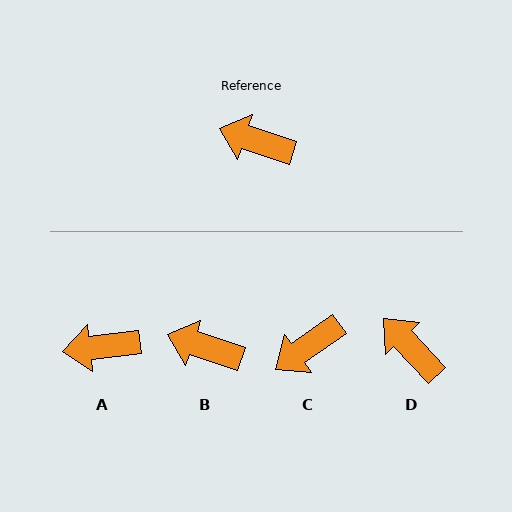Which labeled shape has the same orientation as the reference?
B.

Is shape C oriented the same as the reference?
No, it is off by about 54 degrees.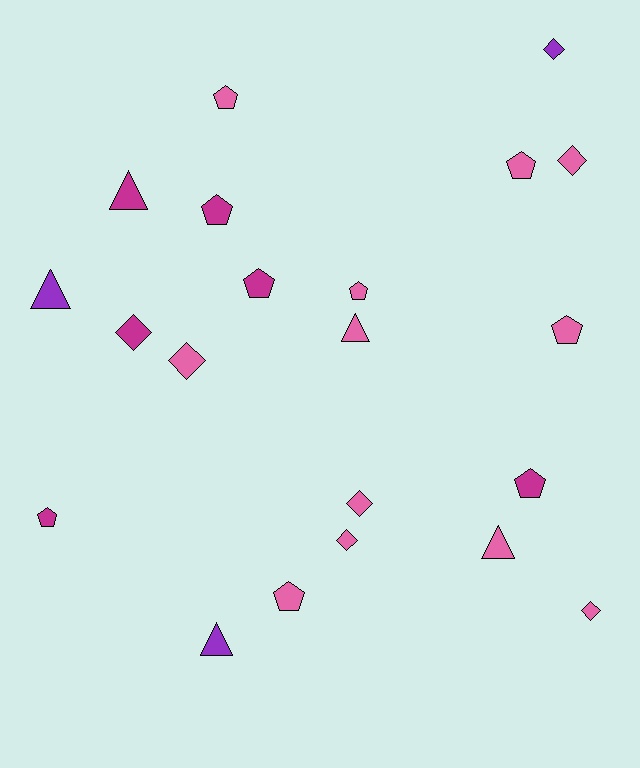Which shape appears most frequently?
Pentagon, with 9 objects.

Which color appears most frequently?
Pink, with 12 objects.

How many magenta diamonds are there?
There is 1 magenta diamond.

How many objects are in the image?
There are 21 objects.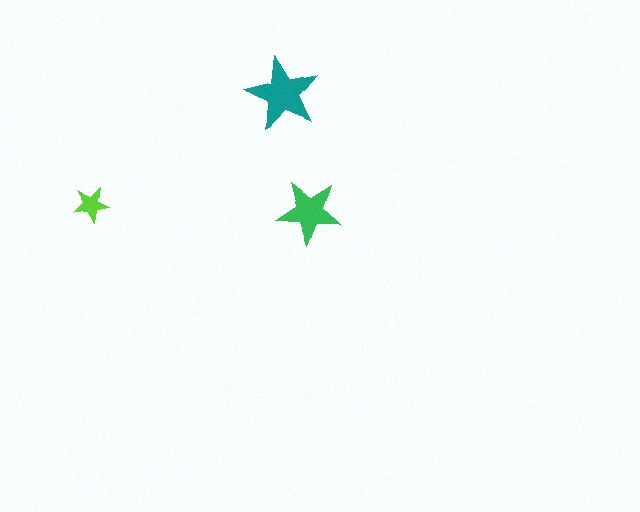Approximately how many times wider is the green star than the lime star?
About 2 times wider.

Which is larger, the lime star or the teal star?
The teal one.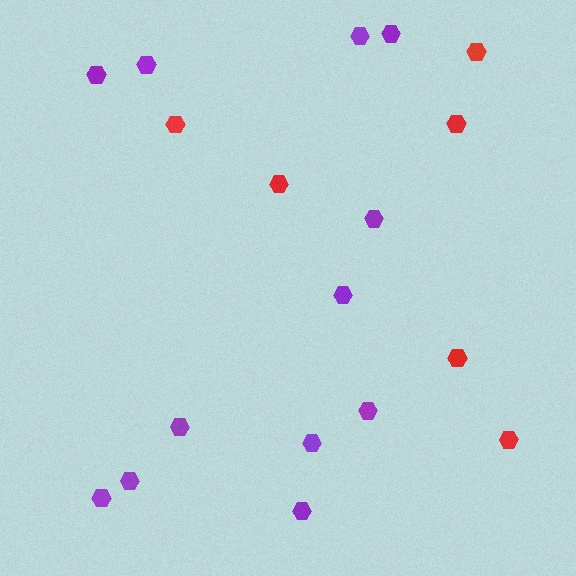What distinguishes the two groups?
There are 2 groups: one group of purple hexagons (12) and one group of red hexagons (6).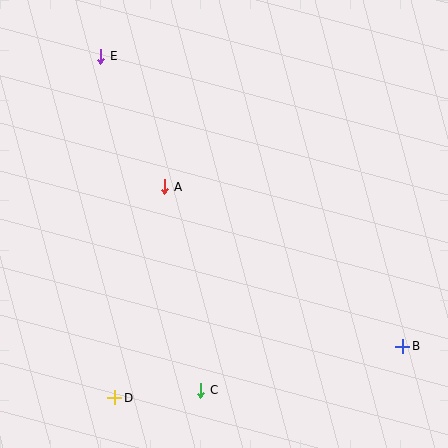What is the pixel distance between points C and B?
The distance between C and B is 207 pixels.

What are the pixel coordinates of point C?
Point C is at (201, 390).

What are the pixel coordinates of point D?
Point D is at (115, 398).